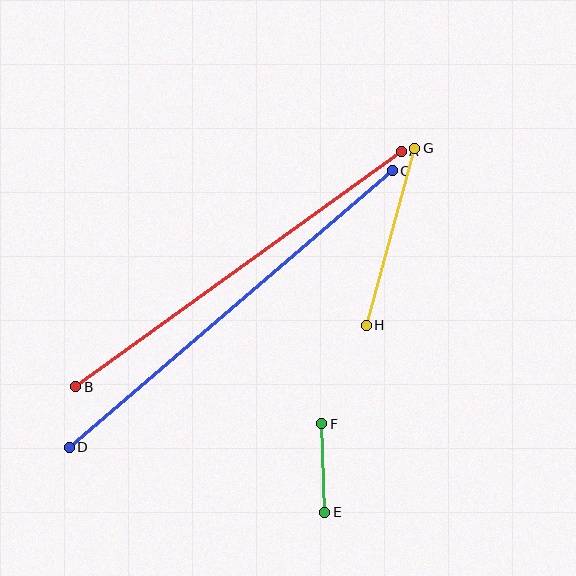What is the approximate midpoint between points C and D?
The midpoint is at approximately (231, 309) pixels.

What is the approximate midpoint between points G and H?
The midpoint is at approximately (391, 237) pixels.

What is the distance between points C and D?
The distance is approximately 425 pixels.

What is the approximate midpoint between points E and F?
The midpoint is at approximately (323, 468) pixels.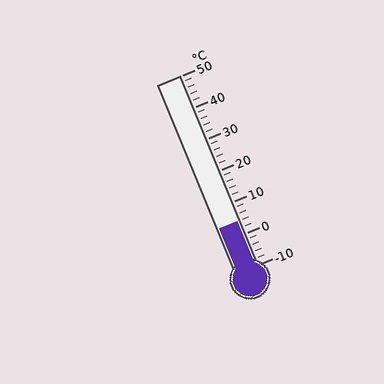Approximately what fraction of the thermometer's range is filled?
The thermometer is filled to approximately 25% of its range.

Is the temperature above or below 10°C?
The temperature is below 10°C.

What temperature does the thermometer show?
The thermometer shows approximately 4°C.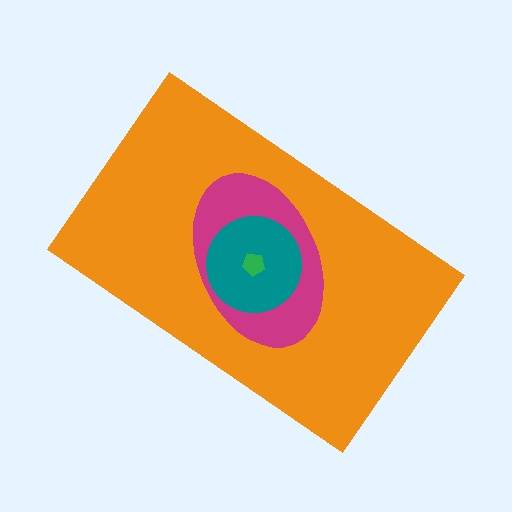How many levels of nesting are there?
4.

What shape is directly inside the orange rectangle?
The magenta ellipse.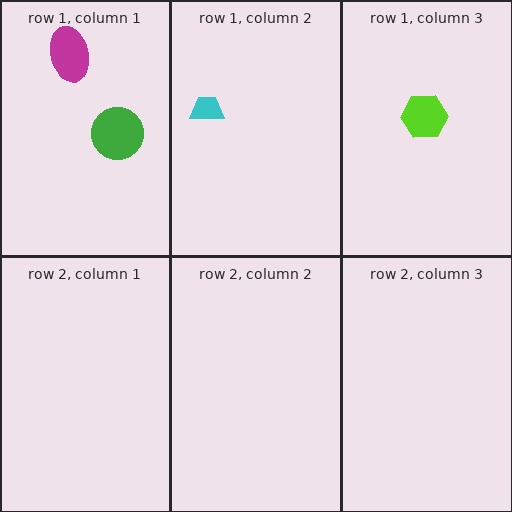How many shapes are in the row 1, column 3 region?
1.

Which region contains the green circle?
The row 1, column 1 region.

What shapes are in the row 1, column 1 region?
The green circle, the magenta ellipse.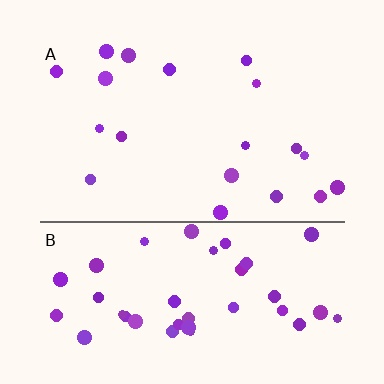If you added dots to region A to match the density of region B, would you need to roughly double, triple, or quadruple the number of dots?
Approximately double.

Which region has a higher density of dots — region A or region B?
B (the bottom).